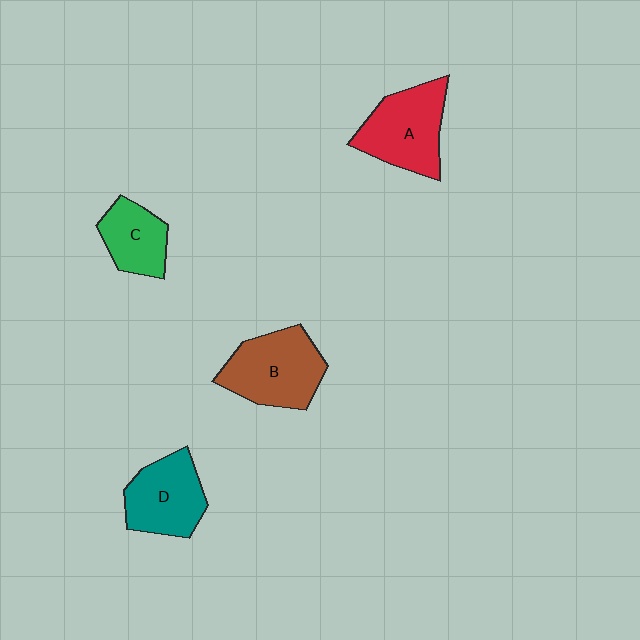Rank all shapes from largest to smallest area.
From largest to smallest: B (brown), A (red), D (teal), C (green).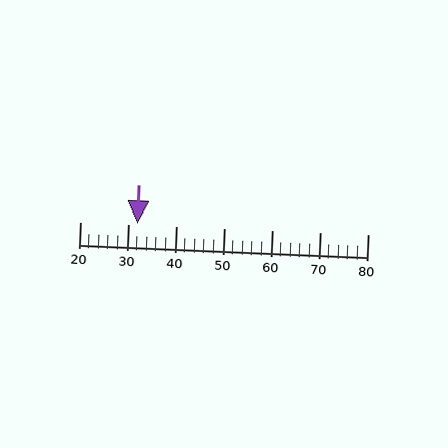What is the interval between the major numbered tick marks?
The major tick marks are spaced 10 units apart.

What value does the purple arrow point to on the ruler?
The purple arrow points to approximately 32.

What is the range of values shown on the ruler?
The ruler shows values from 20 to 80.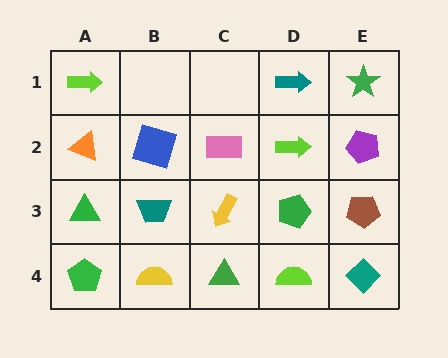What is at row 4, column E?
A teal diamond.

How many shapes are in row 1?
3 shapes.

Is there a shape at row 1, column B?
No, that cell is empty.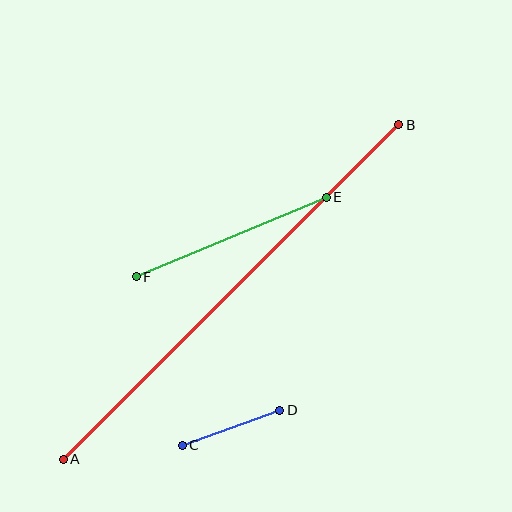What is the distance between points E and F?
The distance is approximately 206 pixels.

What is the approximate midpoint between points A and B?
The midpoint is at approximately (231, 292) pixels.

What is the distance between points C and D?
The distance is approximately 103 pixels.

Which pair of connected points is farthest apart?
Points A and B are farthest apart.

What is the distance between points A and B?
The distance is approximately 474 pixels.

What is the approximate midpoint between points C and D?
The midpoint is at approximately (231, 428) pixels.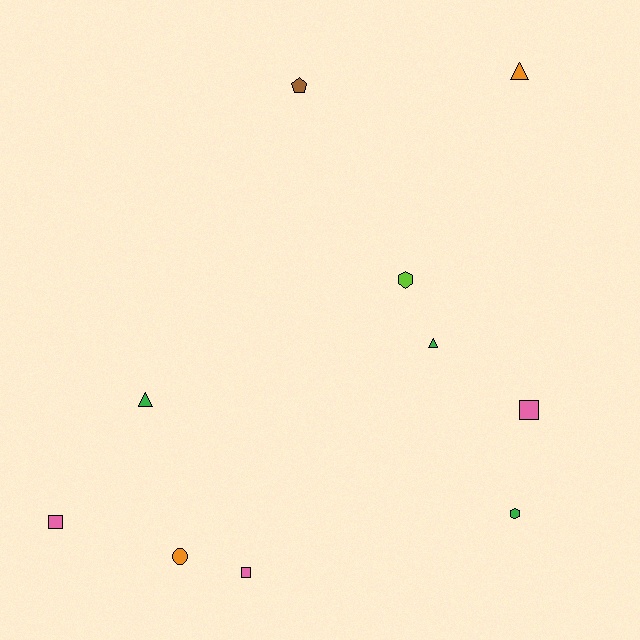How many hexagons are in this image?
There are 2 hexagons.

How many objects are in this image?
There are 10 objects.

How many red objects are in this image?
There are no red objects.